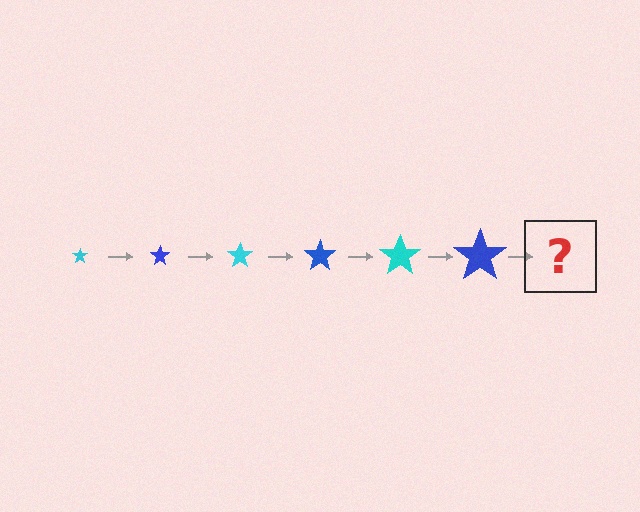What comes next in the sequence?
The next element should be a cyan star, larger than the previous one.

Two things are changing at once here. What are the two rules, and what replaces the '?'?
The two rules are that the star grows larger each step and the color cycles through cyan and blue. The '?' should be a cyan star, larger than the previous one.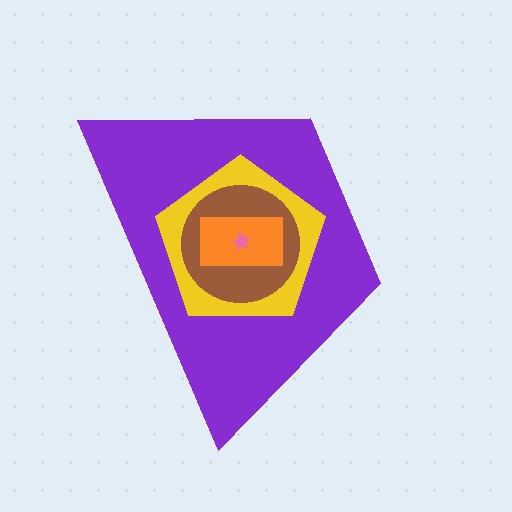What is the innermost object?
The pink star.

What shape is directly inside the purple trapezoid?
The yellow pentagon.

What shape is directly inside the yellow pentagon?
The brown circle.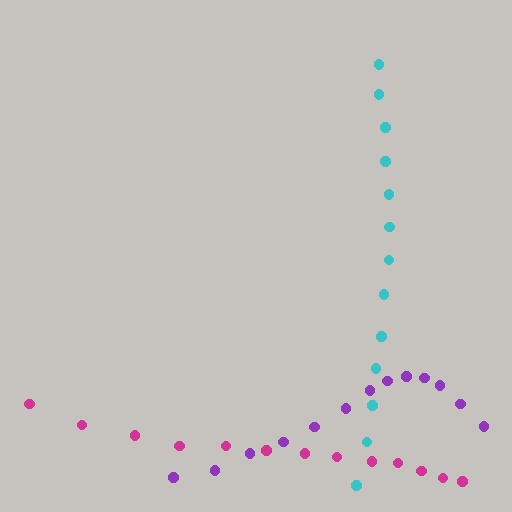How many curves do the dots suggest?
There are 3 distinct paths.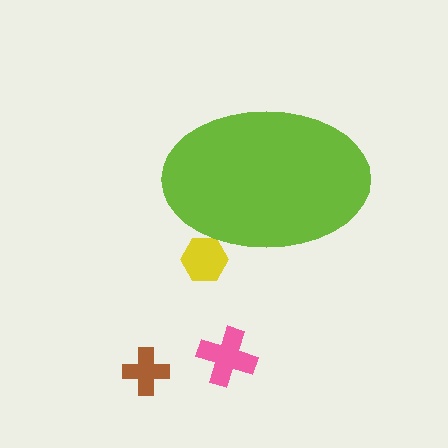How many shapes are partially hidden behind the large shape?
1 shape is partially hidden.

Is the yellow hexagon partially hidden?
Yes, the yellow hexagon is partially hidden behind the lime ellipse.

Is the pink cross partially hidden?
No, the pink cross is fully visible.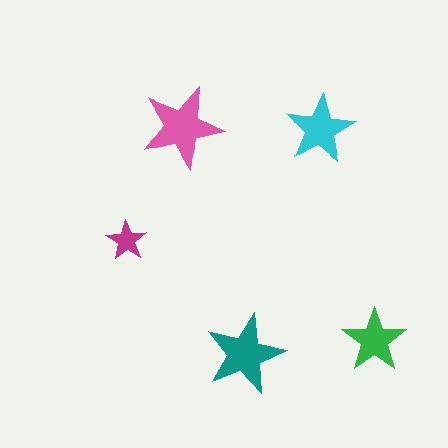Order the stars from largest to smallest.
the pink one, the teal one, the cyan one, the green one, the magenta one.